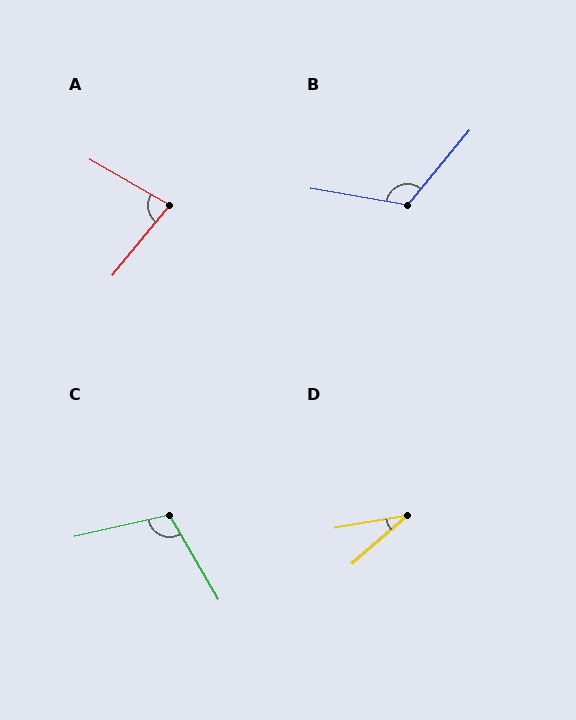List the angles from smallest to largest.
D (31°), A (80°), C (107°), B (120°).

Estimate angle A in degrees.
Approximately 80 degrees.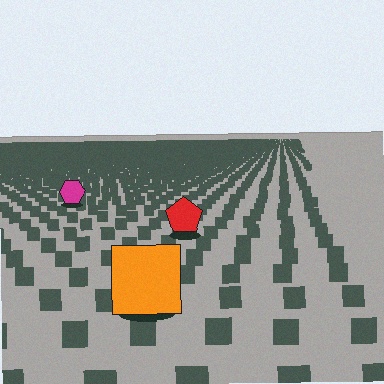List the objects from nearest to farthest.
From nearest to farthest: the orange square, the red pentagon, the magenta hexagon.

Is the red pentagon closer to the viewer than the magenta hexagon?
Yes. The red pentagon is closer — you can tell from the texture gradient: the ground texture is coarser near it.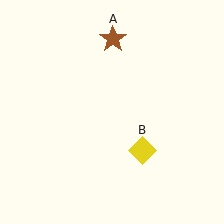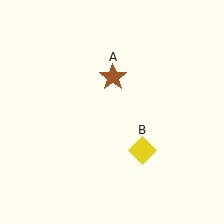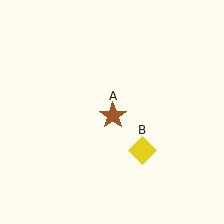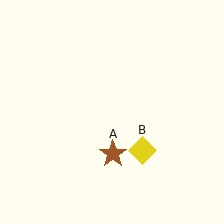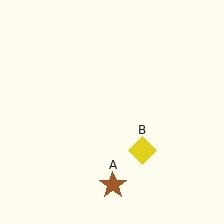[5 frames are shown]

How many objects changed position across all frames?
1 object changed position: brown star (object A).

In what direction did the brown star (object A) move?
The brown star (object A) moved down.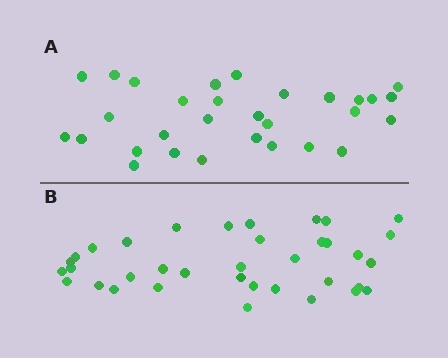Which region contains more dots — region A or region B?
Region B (the bottom region) has more dots.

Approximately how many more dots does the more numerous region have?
Region B has about 6 more dots than region A.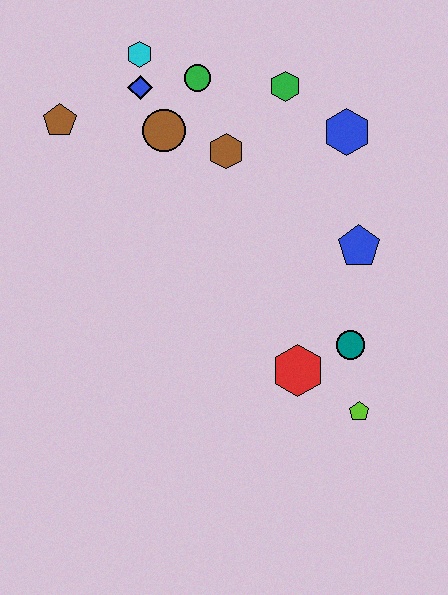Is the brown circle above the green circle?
No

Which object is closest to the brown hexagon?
The brown circle is closest to the brown hexagon.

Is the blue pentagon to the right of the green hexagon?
Yes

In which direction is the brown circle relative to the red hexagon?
The brown circle is above the red hexagon.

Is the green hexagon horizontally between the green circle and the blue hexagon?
Yes